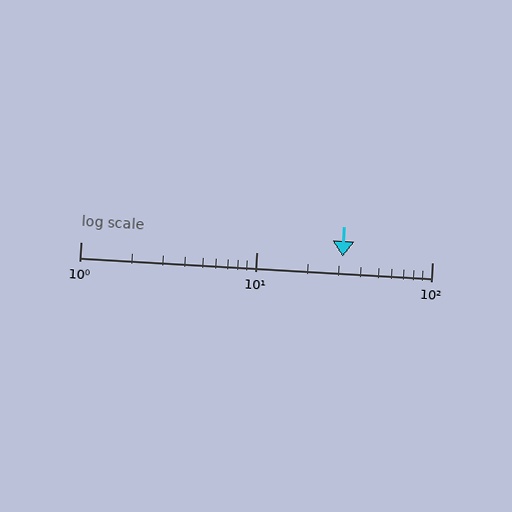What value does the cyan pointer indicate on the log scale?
The pointer indicates approximately 31.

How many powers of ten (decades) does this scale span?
The scale spans 2 decades, from 1 to 100.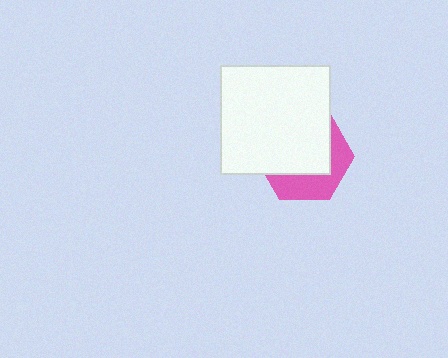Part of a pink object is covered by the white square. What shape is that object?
It is a hexagon.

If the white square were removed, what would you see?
You would see the complete pink hexagon.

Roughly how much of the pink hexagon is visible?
A small part of it is visible (roughly 36%).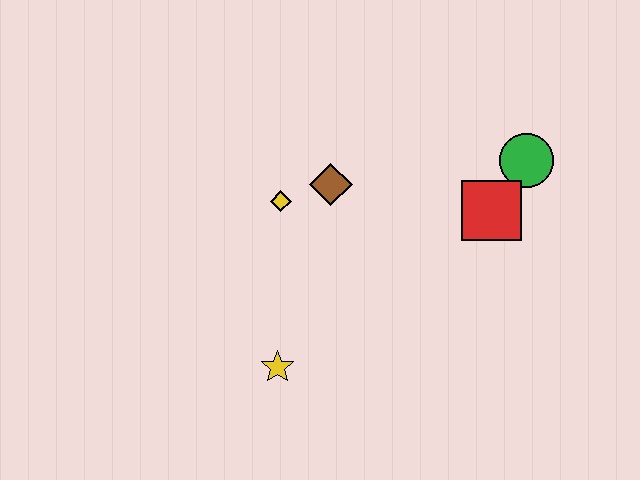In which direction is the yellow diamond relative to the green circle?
The yellow diamond is to the left of the green circle.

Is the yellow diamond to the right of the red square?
No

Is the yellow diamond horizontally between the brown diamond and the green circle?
No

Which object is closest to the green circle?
The red square is closest to the green circle.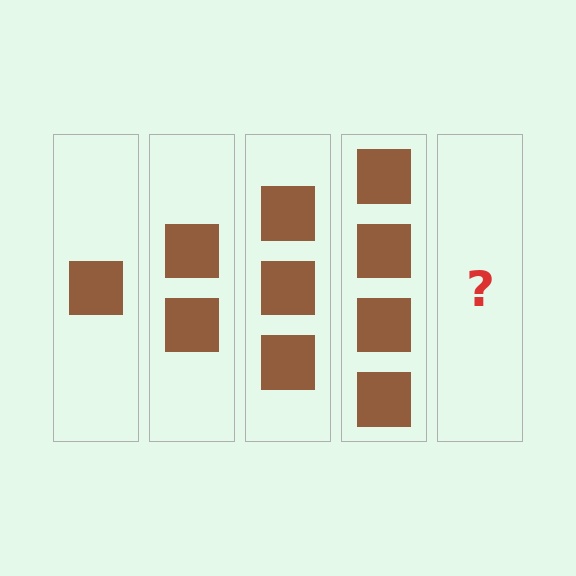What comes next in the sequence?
The next element should be 5 squares.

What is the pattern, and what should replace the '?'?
The pattern is that each step adds one more square. The '?' should be 5 squares.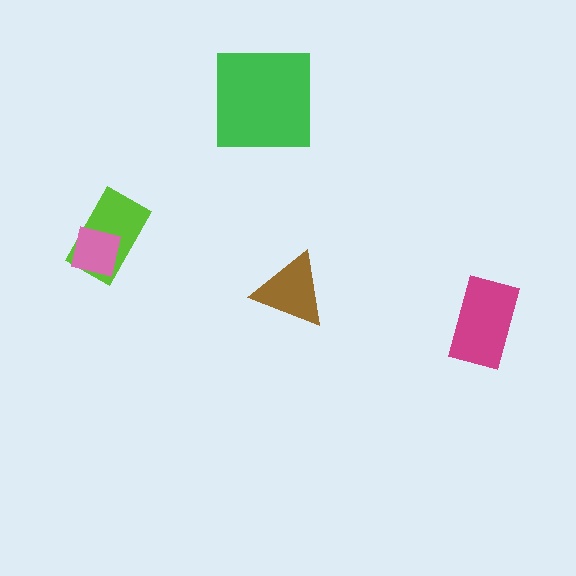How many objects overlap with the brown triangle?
0 objects overlap with the brown triangle.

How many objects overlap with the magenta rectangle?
0 objects overlap with the magenta rectangle.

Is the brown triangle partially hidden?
No, no other shape covers it.